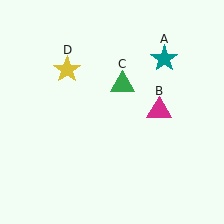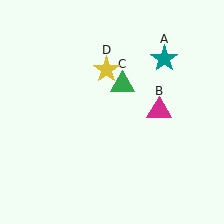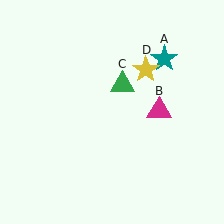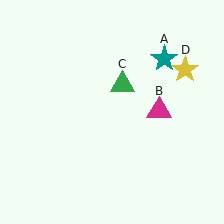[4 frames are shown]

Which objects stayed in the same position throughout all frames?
Teal star (object A) and magenta triangle (object B) and green triangle (object C) remained stationary.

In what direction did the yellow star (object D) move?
The yellow star (object D) moved right.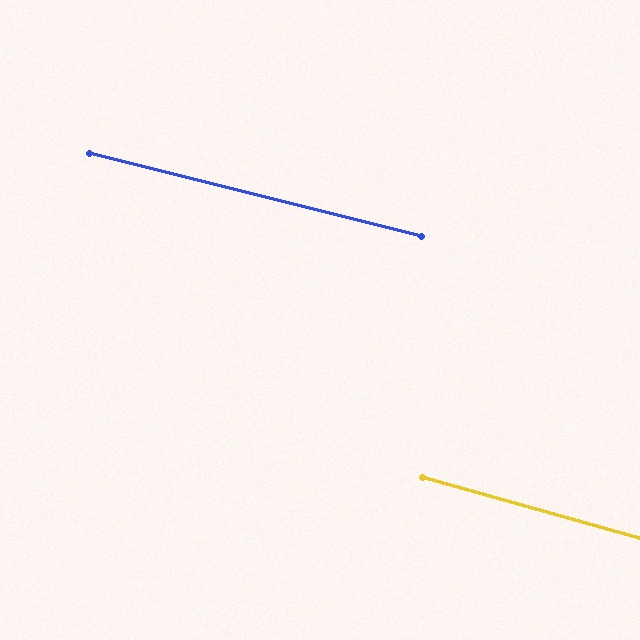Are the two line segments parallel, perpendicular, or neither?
Parallel — their directions differ by only 1.6°.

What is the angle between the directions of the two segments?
Approximately 2 degrees.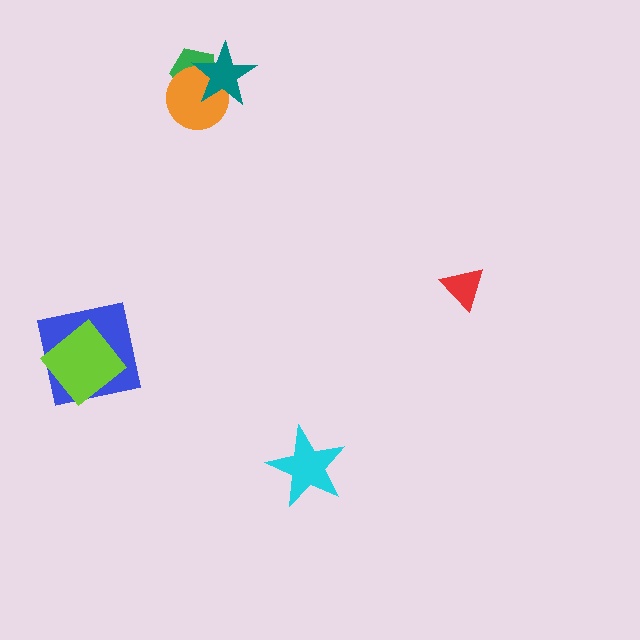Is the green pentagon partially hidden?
Yes, it is partially covered by another shape.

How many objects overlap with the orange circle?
2 objects overlap with the orange circle.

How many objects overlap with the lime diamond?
1 object overlaps with the lime diamond.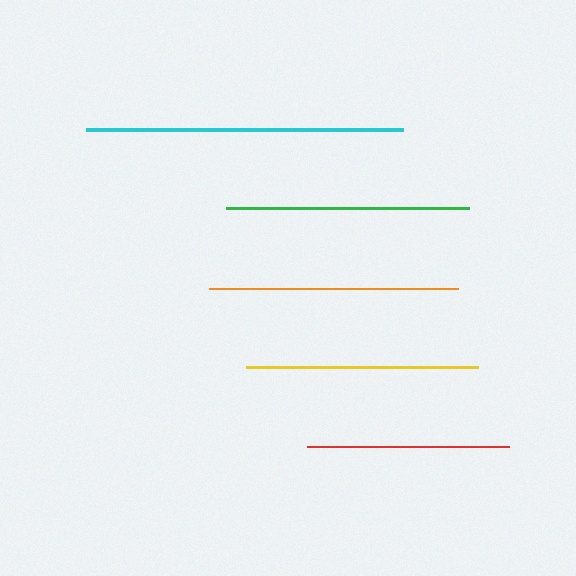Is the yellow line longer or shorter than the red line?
The yellow line is longer than the red line.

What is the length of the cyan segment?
The cyan segment is approximately 316 pixels long.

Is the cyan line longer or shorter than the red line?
The cyan line is longer than the red line.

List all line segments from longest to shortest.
From longest to shortest: cyan, orange, green, yellow, red.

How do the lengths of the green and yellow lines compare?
The green and yellow lines are approximately the same length.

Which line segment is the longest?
The cyan line is the longest at approximately 316 pixels.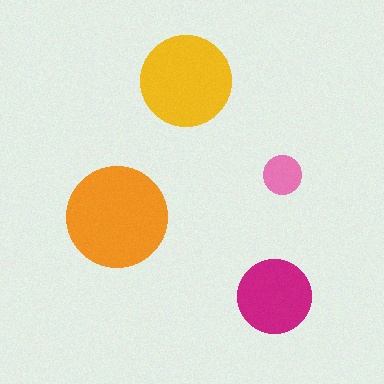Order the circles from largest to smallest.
the orange one, the yellow one, the magenta one, the pink one.